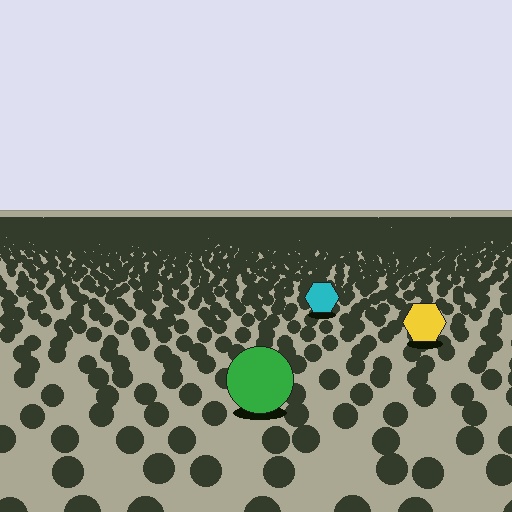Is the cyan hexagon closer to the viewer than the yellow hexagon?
No. The yellow hexagon is closer — you can tell from the texture gradient: the ground texture is coarser near it.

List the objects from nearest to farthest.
From nearest to farthest: the green circle, the yellow hexagon, the cyan hexagon.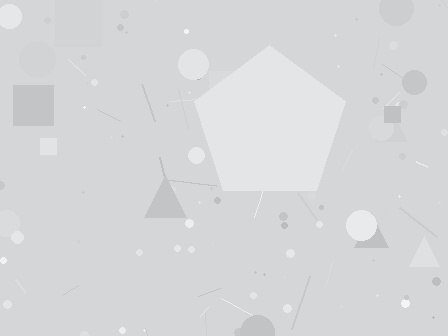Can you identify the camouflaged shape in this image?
The camouflaged shape is a pentagon.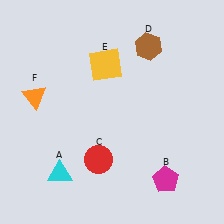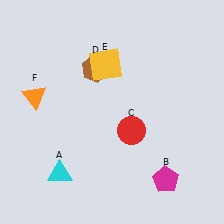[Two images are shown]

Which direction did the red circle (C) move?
The red circle (C) moved right.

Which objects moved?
The objects that moved are: the red circle (C), the brown hexagon (D).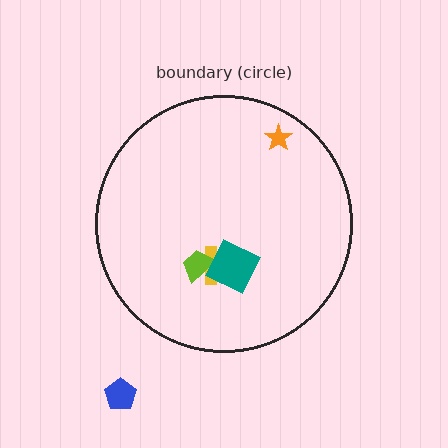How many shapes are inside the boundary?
4 inside, 1 outside.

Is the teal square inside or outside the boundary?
Inside.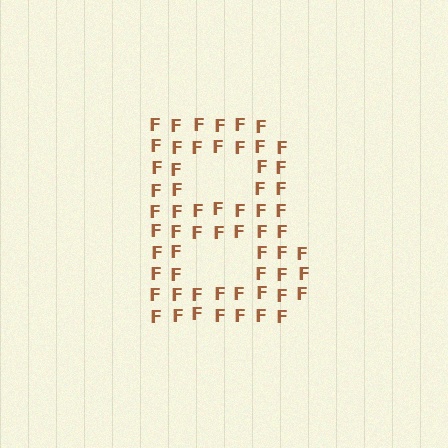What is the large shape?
The large shape is the letter B.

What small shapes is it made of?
It is made of small letter F's.